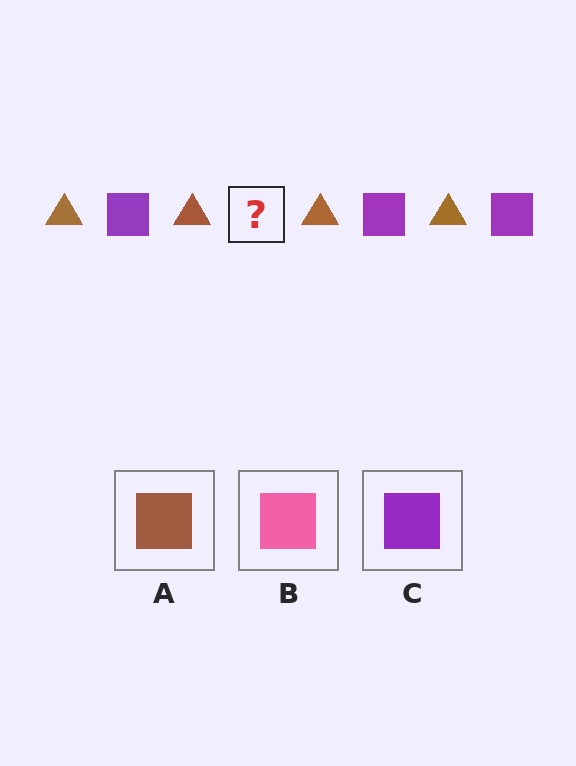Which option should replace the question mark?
Option C.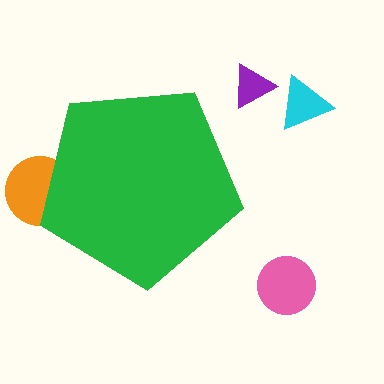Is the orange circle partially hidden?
Yes, the orange circle is partially hidden behind the green pentagon.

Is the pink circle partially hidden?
No, the pink circle is fully visible.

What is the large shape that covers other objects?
A green pentagon.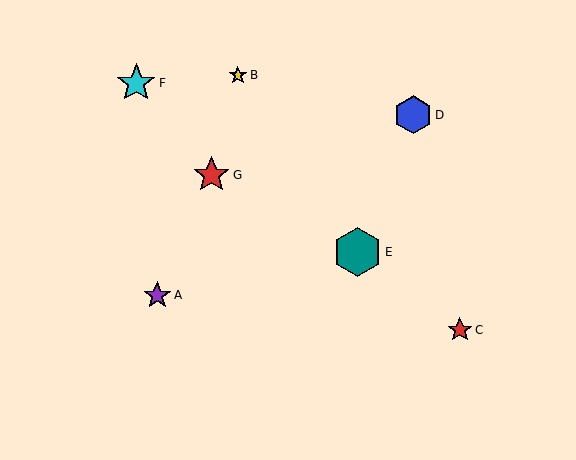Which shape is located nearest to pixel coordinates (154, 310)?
The purple star (labeled A) at (157, 295) is nearest to that location.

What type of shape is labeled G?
Shape G is a red star.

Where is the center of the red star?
The center of the red star is at (460, 330).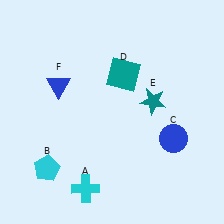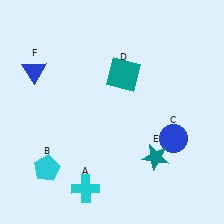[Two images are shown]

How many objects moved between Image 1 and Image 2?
2 objects moved between the two images.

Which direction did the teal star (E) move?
The teal star (E) moved down.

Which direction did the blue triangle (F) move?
The blue triangle (F) moved left.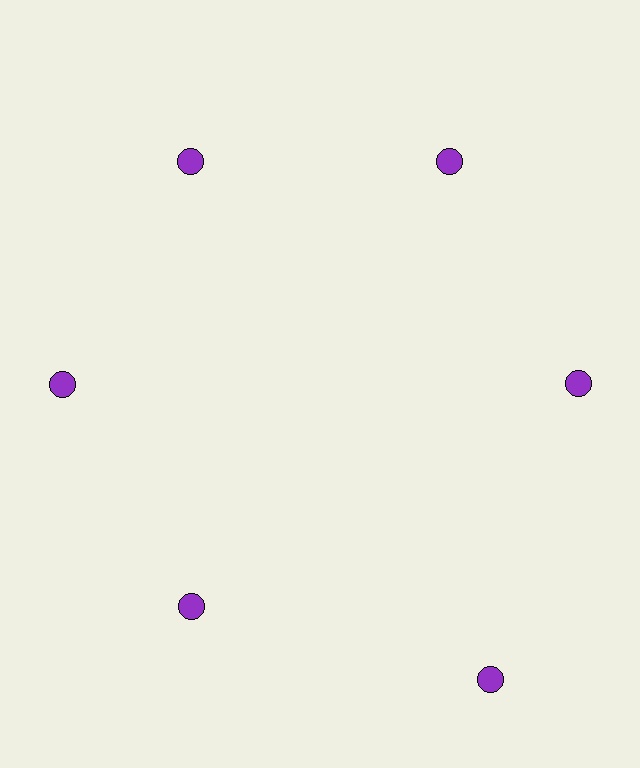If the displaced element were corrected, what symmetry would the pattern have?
It would have 6-fold rotational symmetry — the pattern would map onto itself every 60 degrees.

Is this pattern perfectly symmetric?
No. The 6 purple circles are arranged in a ring, but one element near the 5 o'clock position is pushed outward from the center, breaking the 6-fold rotational symmetry.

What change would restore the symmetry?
The symmetry would be restored by moving it inward, back onto the ring so that all 6 circles sit at equal angles and equal distance from the center.